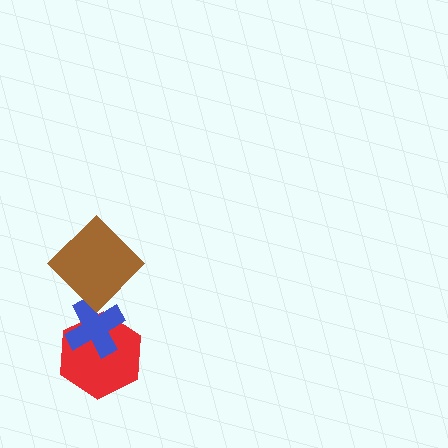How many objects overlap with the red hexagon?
1 object overlaps with the red hexagon.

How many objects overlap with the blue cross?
2 objects overlap with the blue cross.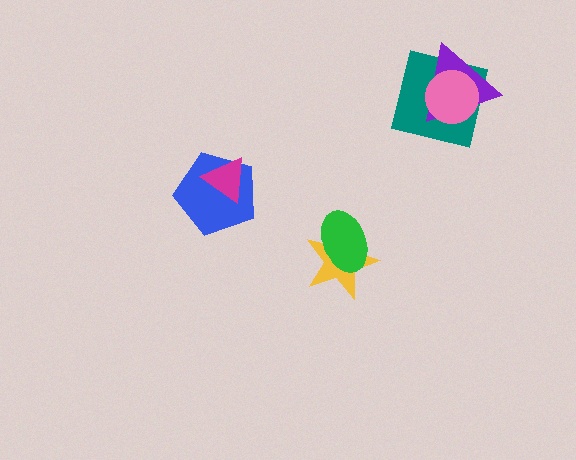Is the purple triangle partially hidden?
Yes, it is partially covered by another shape.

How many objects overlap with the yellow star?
1 object overlaps with the yellow star.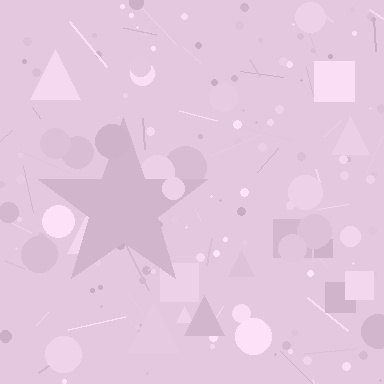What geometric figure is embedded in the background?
A star is embedded in the background.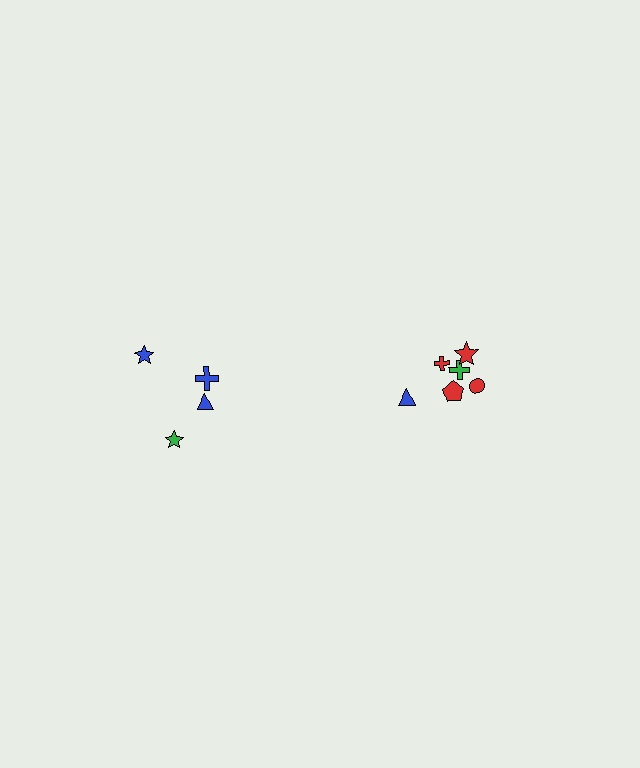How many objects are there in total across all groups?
There are 10 objects.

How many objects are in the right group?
There are 6 objects.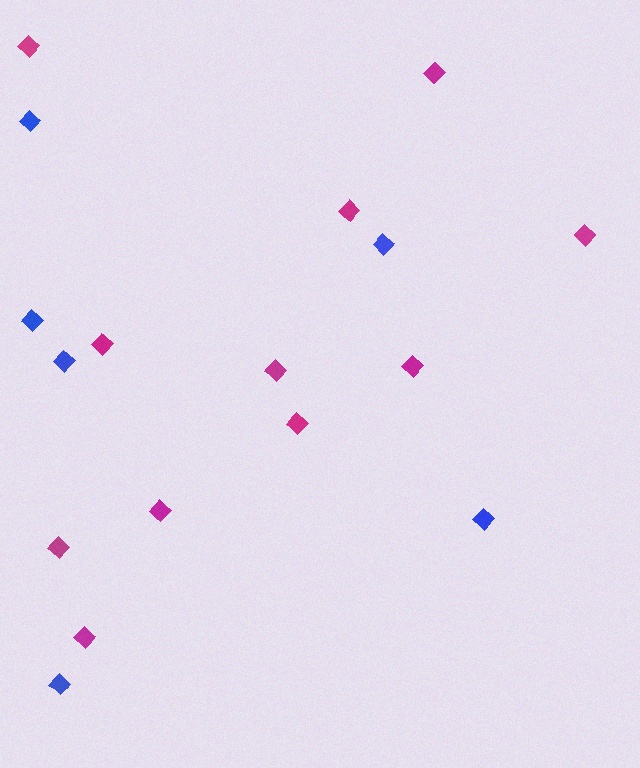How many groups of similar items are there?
There are 2 groups: one group of blue diamonds (6) and one group of magenta diamonds (11).